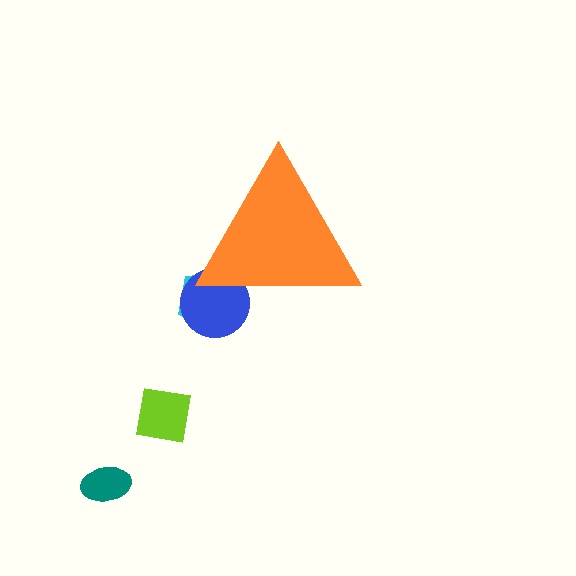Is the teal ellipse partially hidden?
No, the teal ellipse is fully visible.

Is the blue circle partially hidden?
Yes, the blue circle is partially hidden behind the orange triangle.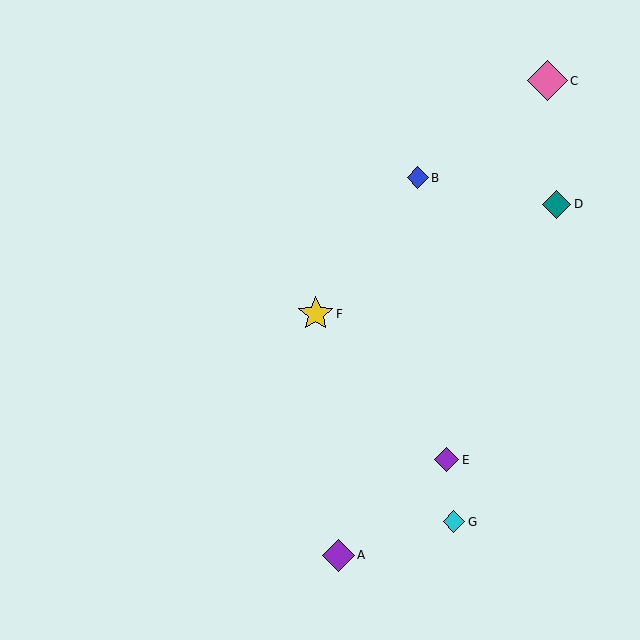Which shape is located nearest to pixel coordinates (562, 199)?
The teal diamond (labeled D) at (557, 204) is nearest to that location.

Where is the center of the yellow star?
The center of the yellow star is at (316, 314).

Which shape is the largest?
The pink diamond (labeled C) is the largest.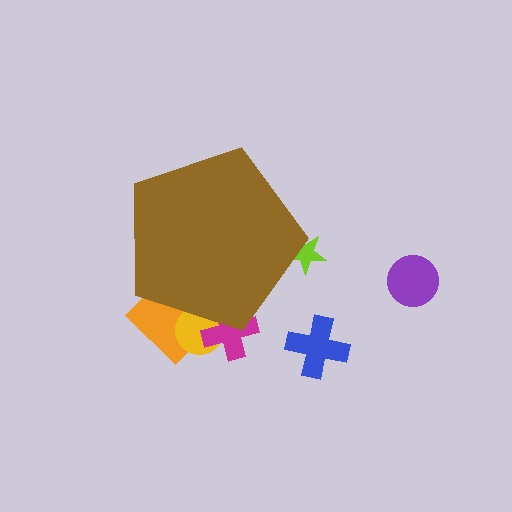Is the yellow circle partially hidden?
Yes, the yellow circle is partially hidden behind the brown pentagon.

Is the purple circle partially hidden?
No, the purple circle is fully visible.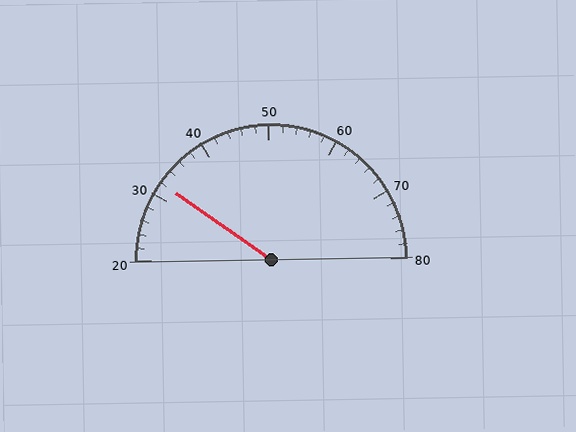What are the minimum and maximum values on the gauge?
The gauge ranges from 20 to 80.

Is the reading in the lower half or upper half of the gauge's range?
The reading is in the lower half of the range (20 to 80).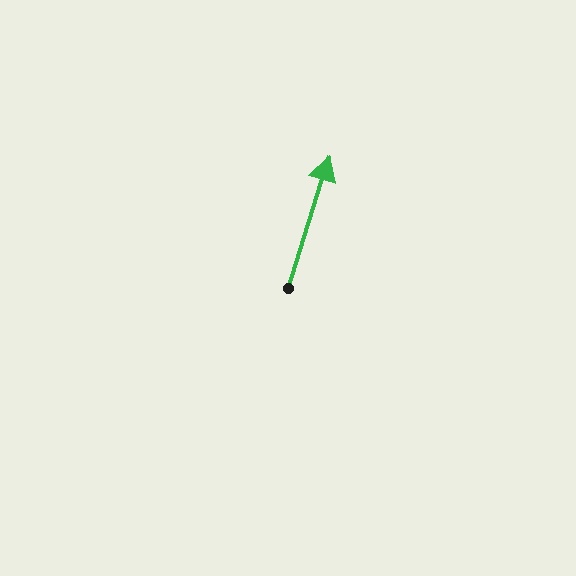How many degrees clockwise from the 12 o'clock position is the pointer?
Approximately 17 degrees.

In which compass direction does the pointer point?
North.